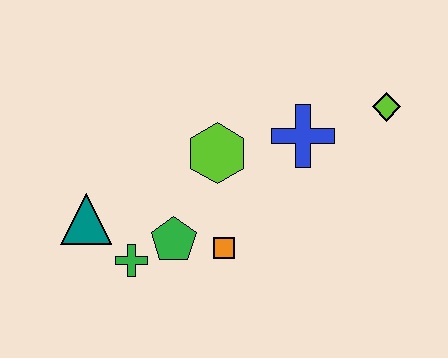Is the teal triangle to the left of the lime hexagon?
Yes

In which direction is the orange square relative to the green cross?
The orange square is to the right of the green cross.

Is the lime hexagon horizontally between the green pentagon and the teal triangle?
No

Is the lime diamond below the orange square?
No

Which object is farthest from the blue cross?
The teal triangle is farthest from the blue cross.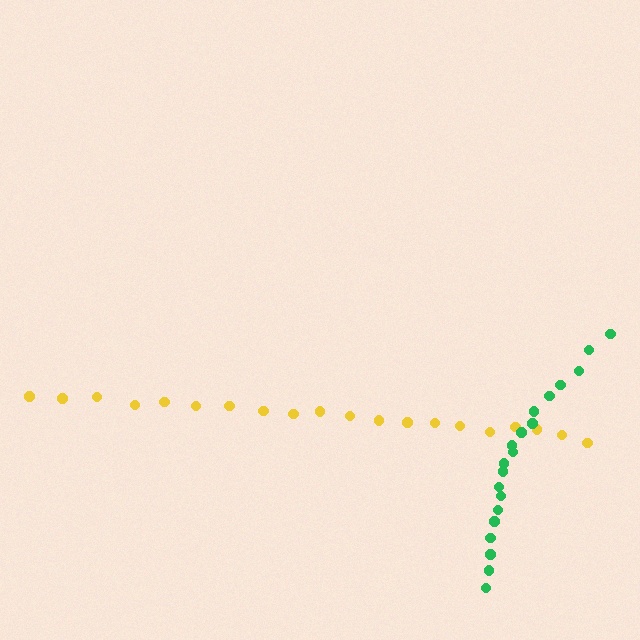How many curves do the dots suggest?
There are 2 distinct paths.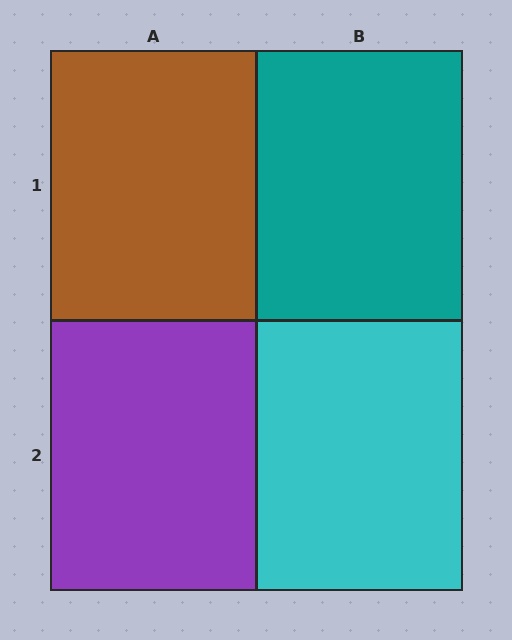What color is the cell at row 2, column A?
Purple.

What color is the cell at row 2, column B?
Cyan.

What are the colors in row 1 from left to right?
Brown, teal.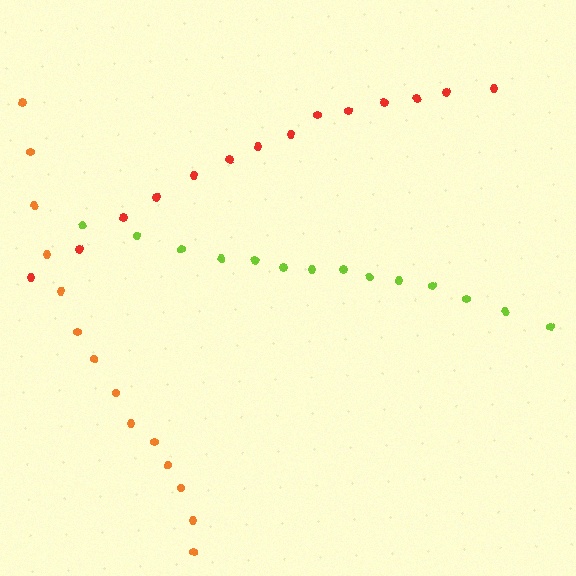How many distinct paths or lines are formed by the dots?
There are 3 distinct paths.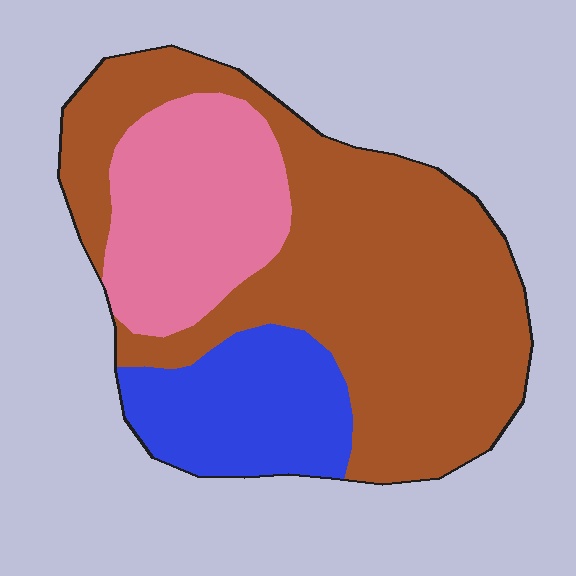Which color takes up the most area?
Brown, at roughly 60%.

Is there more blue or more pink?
Pink.